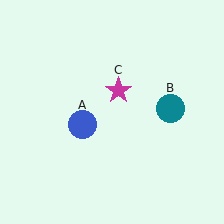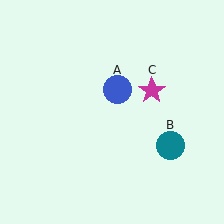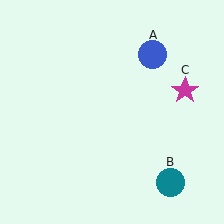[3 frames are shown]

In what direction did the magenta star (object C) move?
The magenta star (object C) moved right.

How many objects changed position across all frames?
3 objects changed position: blue circle (object A), teal circle (object B), magenta star (object C).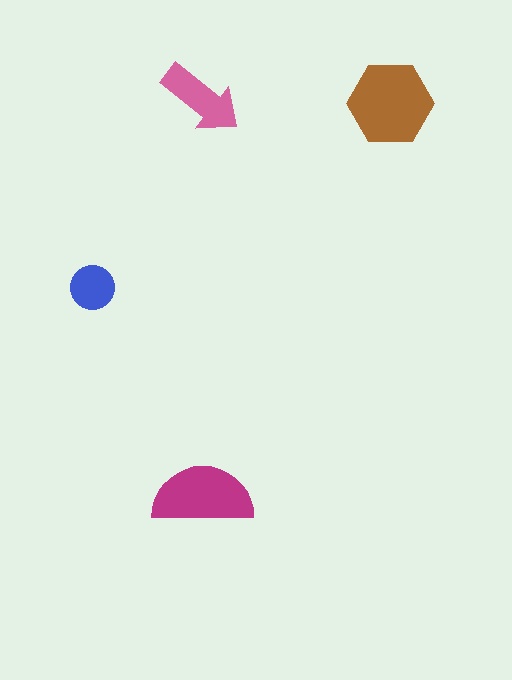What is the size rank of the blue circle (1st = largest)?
4th.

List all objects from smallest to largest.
The blue circle, the pink arrow, the magenta semicircle, the brown hexagon.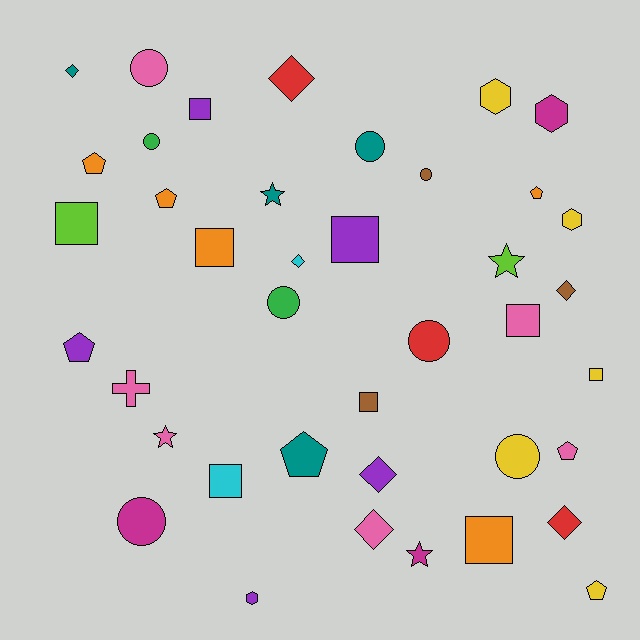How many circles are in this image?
There are 8 circles.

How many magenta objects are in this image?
There are 3 magenta objects.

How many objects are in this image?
There are 40 objects.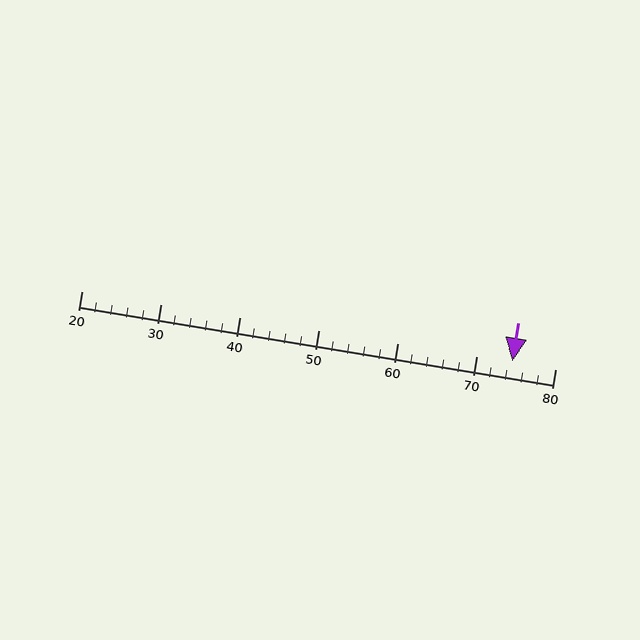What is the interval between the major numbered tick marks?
The major tick marks are spaced 10 units apart.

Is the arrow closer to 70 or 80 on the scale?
The arrow is closer to 70.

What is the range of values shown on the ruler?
The ruler shows values from 20 to 80.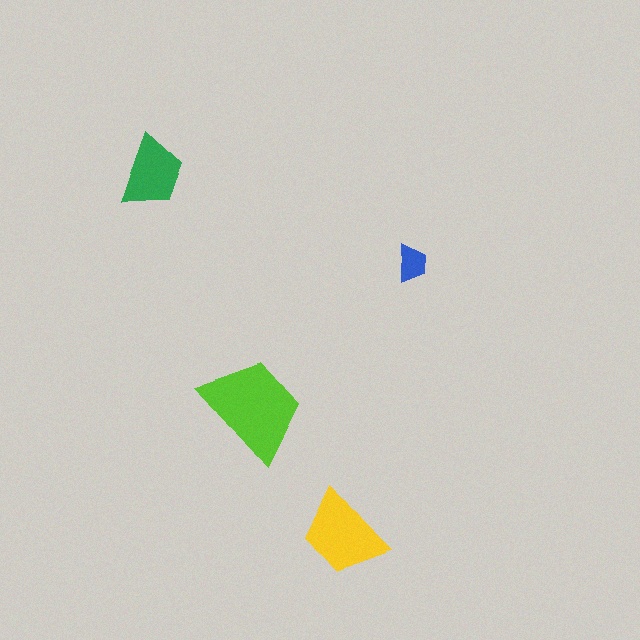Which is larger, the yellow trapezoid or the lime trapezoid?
The lime one.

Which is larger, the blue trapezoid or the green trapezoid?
The green one.